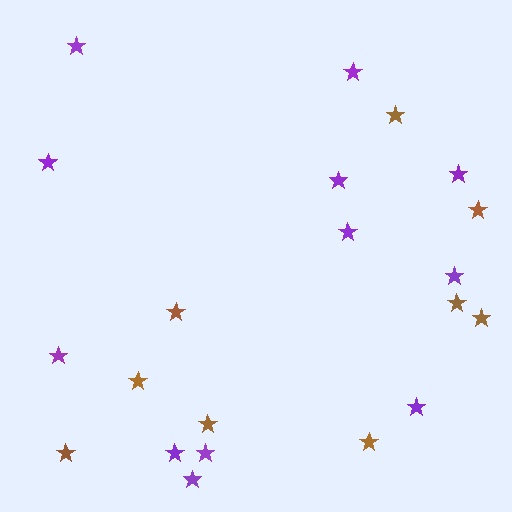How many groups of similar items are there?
There are 2 groups: one group of purple stars (12) and one group of brown stars (9).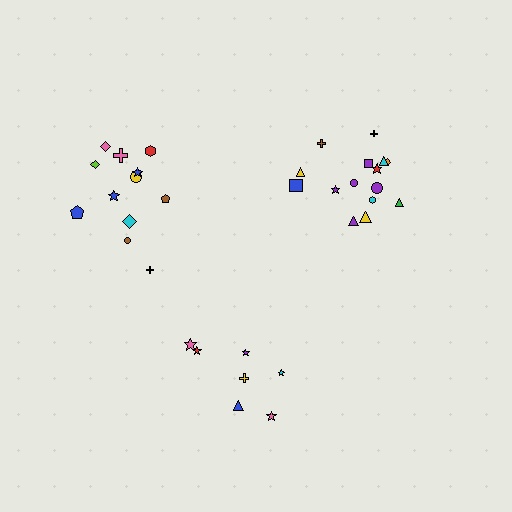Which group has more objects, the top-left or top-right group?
The top-right group.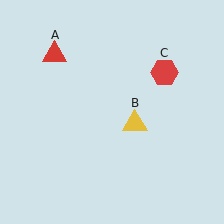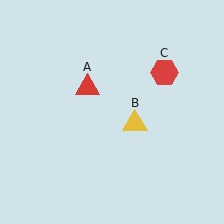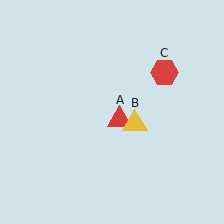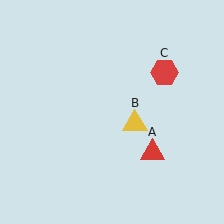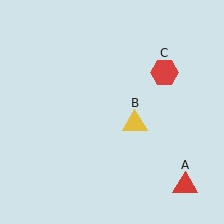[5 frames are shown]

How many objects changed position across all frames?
1 object changed position: red triangle (object A).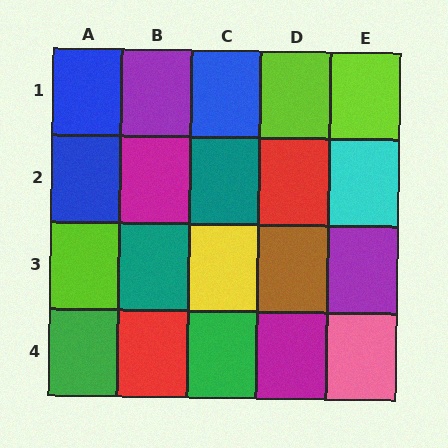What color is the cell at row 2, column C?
Teal.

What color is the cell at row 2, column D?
Red.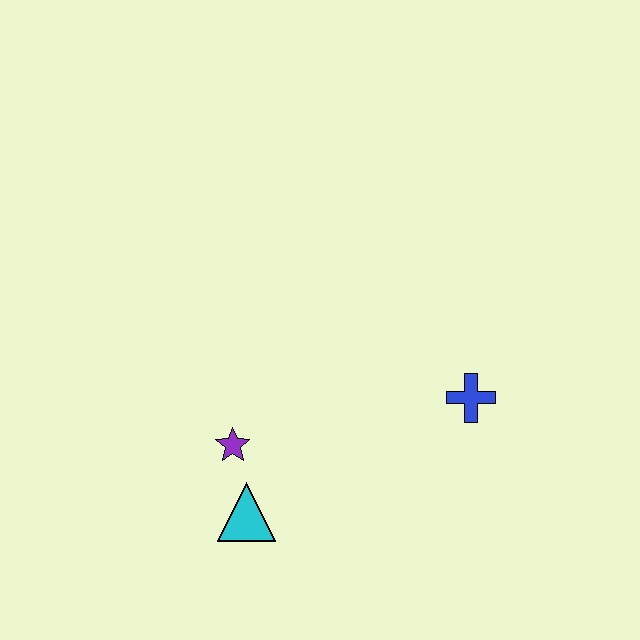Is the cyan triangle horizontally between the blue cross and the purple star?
Yes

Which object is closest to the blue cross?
The purple star is closest to the blue cross.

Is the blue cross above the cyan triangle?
Yes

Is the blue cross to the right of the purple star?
Yes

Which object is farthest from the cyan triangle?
The blue cross is farthest from the cyan triangle.